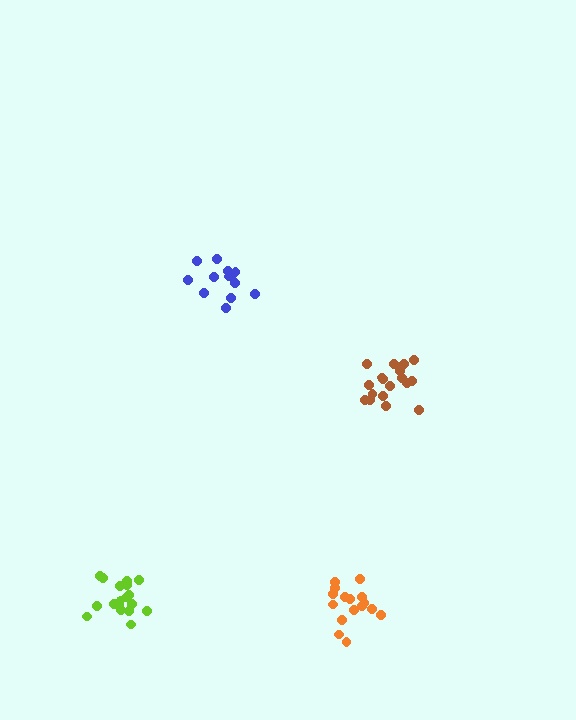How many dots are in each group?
Group 1: 18 dots, Group 2: 13 dots, Group 3: 16 dots, Group 4: 18 dots (65 total).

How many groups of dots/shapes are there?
There are 4 groups.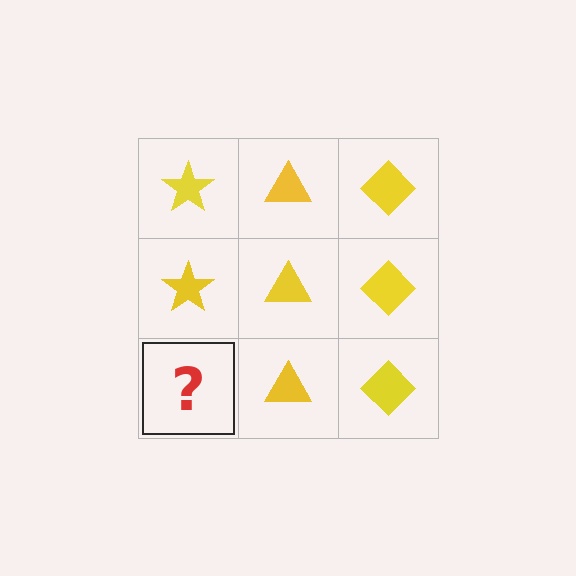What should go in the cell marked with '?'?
The missing cell should contain a yellow star.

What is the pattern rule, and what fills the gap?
The rule is that each column has a consistent shape. The gap should be filled with a yellow star.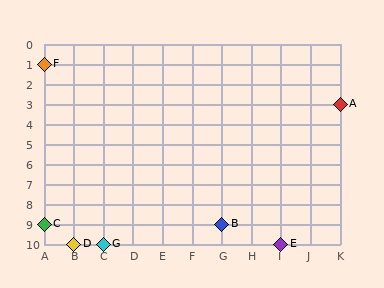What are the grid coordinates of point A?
Point A is at grid coordinates (K, 3).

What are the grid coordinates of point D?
Point D is at grid coordinates (B, 10).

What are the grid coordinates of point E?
Point E is at grid coordinates (I, 10).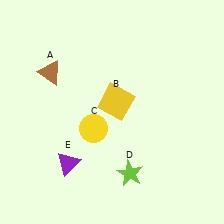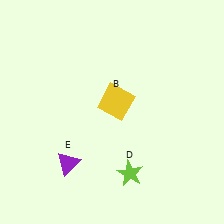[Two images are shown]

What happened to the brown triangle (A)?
The brown triangle (A) was removed in Image 2. It was in the top-left area of Image 1.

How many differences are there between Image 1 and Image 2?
There are 2 differences between the two images.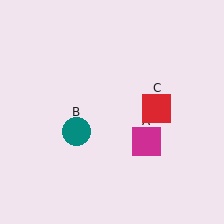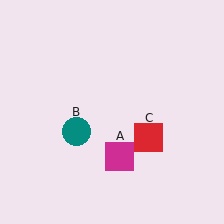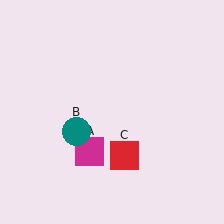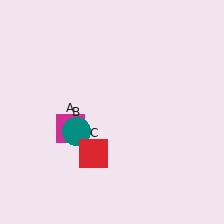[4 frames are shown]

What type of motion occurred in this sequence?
The magenta square (object A), red square (object C) rotated clockwise around the center of the scene.